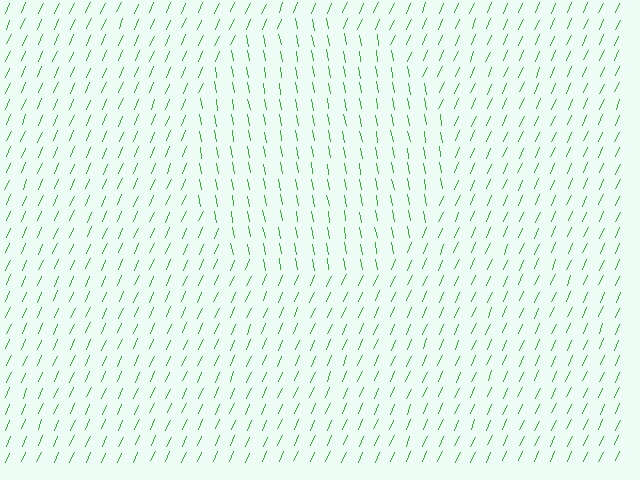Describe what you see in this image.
The image is filled with small green line segments. A circle region in the image has lines oriented differently from the surrounding lines, creating a visible texture boundary.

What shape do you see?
I see a circle.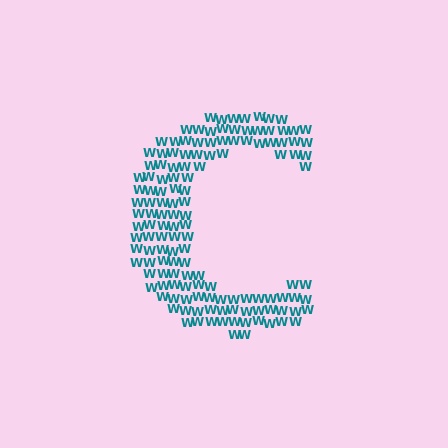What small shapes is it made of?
It is made of small letter W's.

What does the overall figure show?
The overall figure shows the letter C.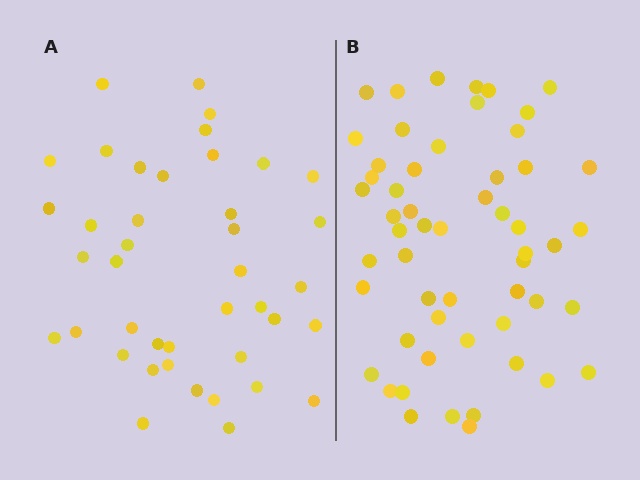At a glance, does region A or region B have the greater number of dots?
Region B (the right region) has more dots.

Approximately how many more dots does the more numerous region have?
Region B has approximately 15 more dots than region A.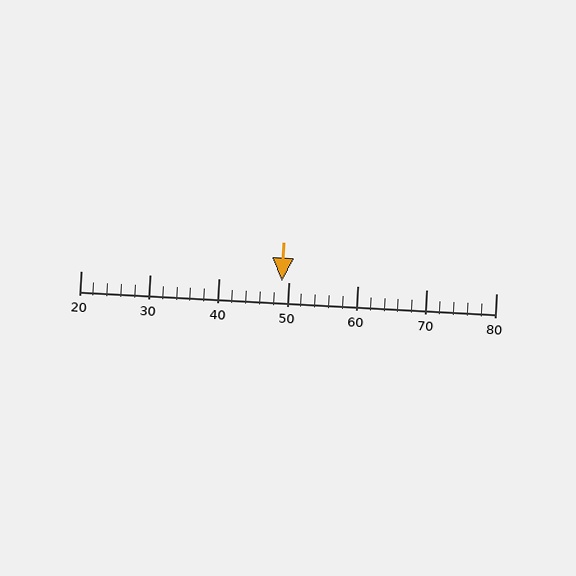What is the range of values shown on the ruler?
The ruler shows values from 20 to 80.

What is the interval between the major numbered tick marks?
The major tick marks are spaced 10 units apart.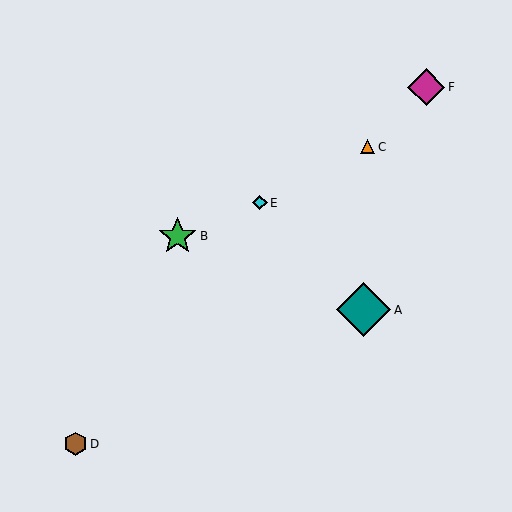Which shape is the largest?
The teal diamond (labeled A) is the largest.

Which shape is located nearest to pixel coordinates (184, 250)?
The green star (labeled B) at (177, 236) is nearest to that location.